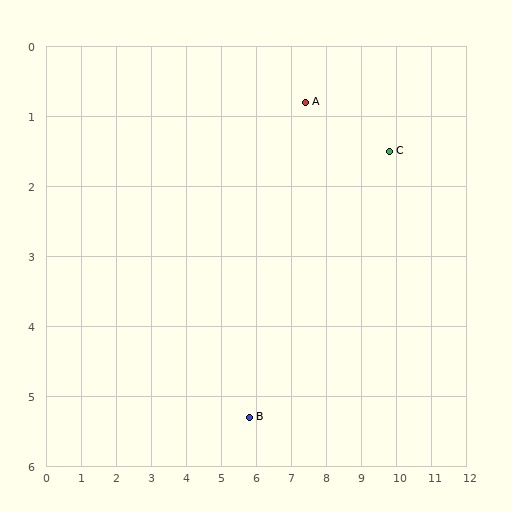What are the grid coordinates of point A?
Point A is at approximately (7.4, 0.8).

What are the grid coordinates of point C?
Point C is at approximately (9.8, 1.5).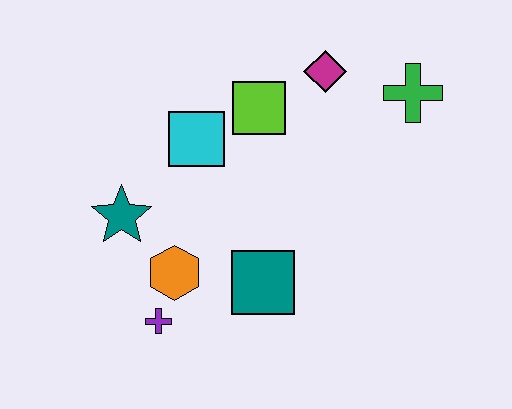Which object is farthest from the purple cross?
The green cross is farthest from the purple cross.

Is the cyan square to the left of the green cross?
Yes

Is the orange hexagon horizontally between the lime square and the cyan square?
No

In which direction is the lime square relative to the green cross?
The lime square is to the left of the green cross.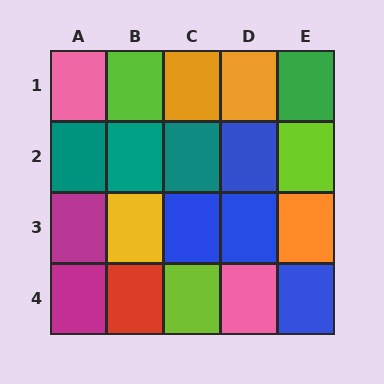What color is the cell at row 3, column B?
Yellow.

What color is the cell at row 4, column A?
Magenta.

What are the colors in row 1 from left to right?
Pink, lime, orange, orange, green.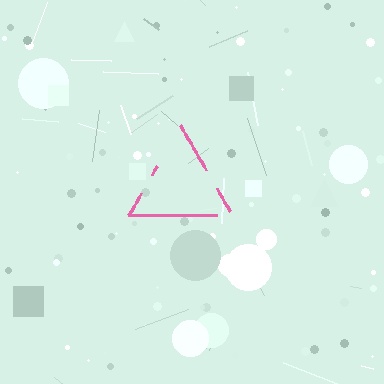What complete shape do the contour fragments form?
The contour fragments form a triangle.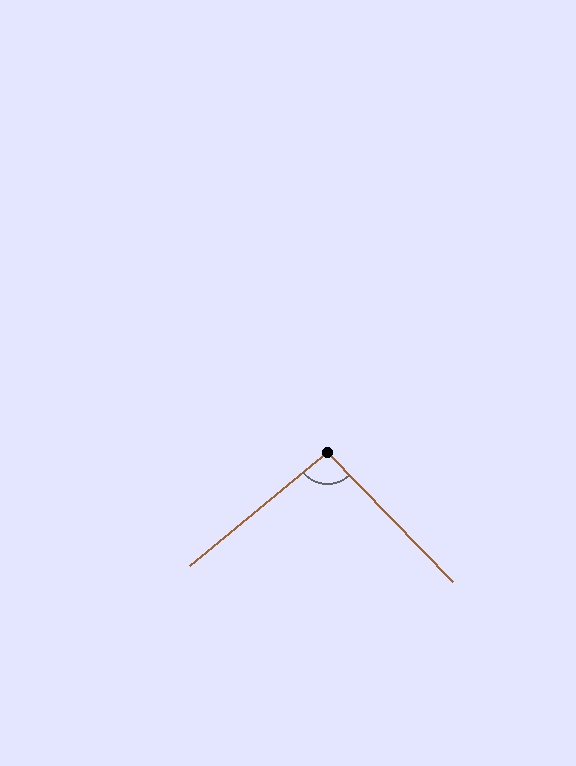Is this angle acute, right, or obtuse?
It is approximately a right angle.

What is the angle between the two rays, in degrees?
Approximately 95 degrees.